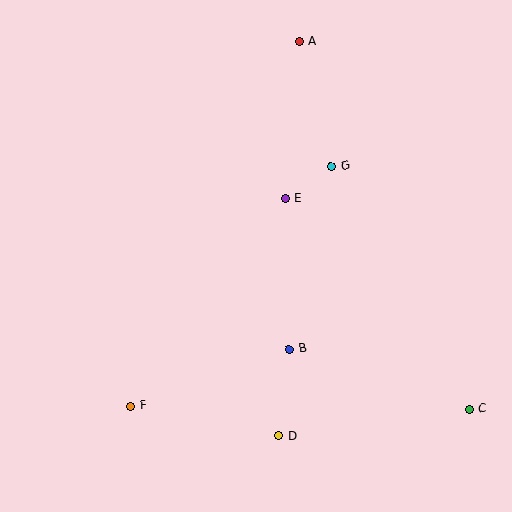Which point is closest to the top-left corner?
Point A is closest to the top-left corner.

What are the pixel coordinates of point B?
Point B is at (289, 349).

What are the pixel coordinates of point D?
Point D is at (279, 436).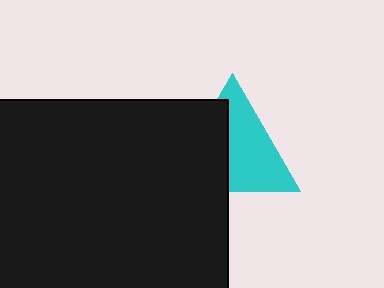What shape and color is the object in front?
The object in front is a black square.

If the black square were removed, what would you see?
You would see the complete cyan triangle.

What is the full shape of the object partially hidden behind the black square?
The partially hidden object is a cyan triangle.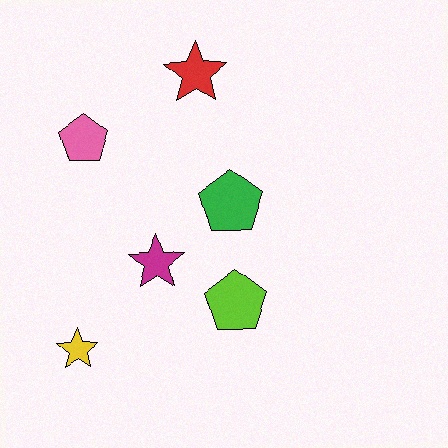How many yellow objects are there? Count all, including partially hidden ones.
There is 1 yellow object.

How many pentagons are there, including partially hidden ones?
There are 3 pentagons.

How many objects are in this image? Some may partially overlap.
There are 6 objects.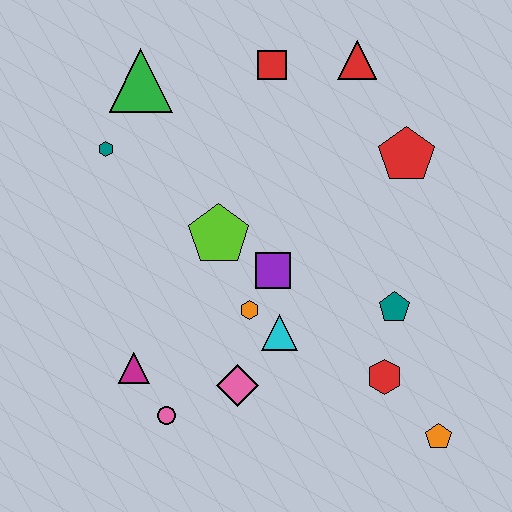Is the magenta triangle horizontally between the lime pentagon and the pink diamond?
No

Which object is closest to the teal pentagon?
The red hexagon is closest to the teal pentagon.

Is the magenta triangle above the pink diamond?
Yes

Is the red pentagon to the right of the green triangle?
Yes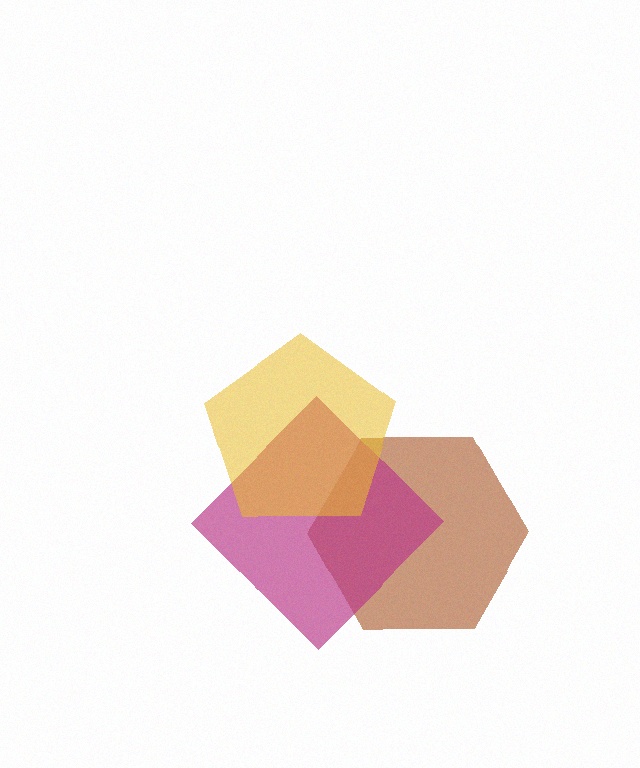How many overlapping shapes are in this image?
There are 3 overlapping shapes in the image.